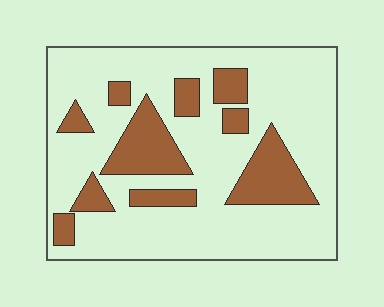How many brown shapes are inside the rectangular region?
10.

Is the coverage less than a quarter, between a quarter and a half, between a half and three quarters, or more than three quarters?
Less than a quarter.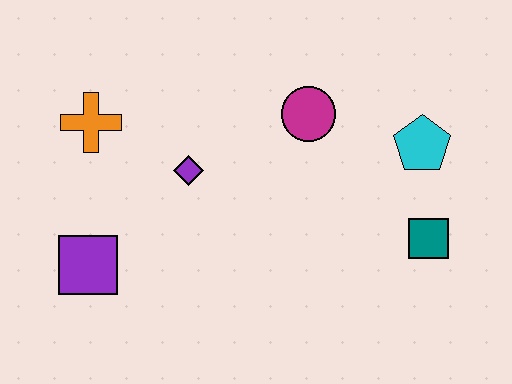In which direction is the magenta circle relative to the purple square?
The magenta circle is to the right of the purple square.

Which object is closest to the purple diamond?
The orange cross is closest to the purple diamond.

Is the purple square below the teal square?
Yes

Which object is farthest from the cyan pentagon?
The purple square is farthest from the cyan pentagon.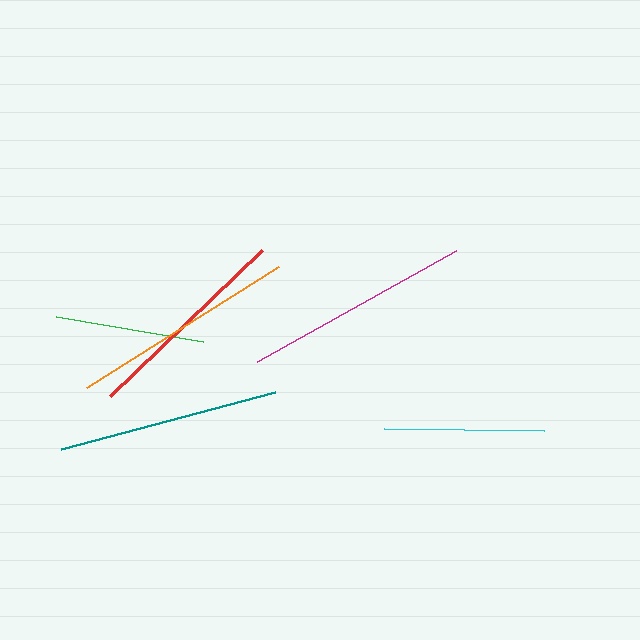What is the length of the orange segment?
The orange segment is approximately 227 pixels long.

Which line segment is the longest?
The magenta line is the longest at approximately 228 pixels.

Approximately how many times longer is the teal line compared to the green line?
The teal line is approximately 1.5 times the length of the green line.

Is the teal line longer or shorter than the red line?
The teal line is longer than the red line.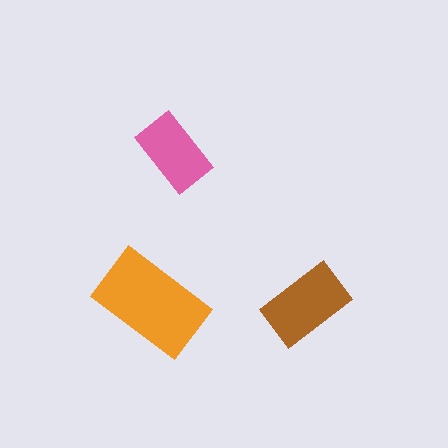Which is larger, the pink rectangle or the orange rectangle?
The orange one.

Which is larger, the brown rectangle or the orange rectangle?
The orange one.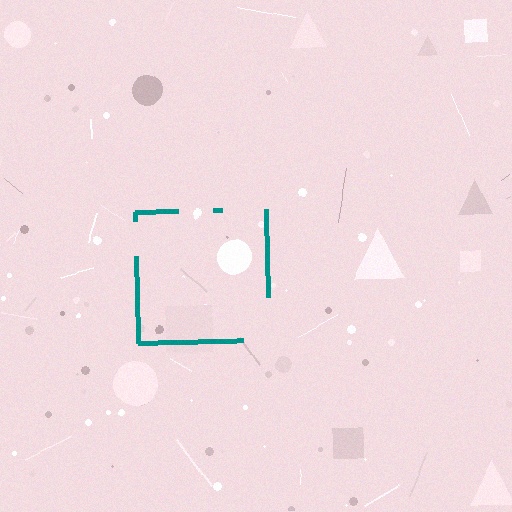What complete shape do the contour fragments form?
The contour fragments form a square.